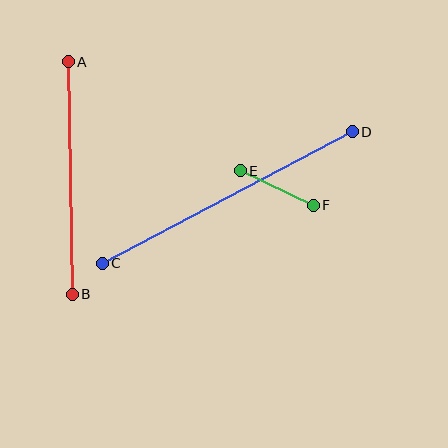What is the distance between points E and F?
The distance is approximately 81 pixels.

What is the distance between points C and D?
The distance is approximately 283 pixels.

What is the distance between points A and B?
The distance is approximately 232 pixels.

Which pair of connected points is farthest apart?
Points C and D are farthest apart.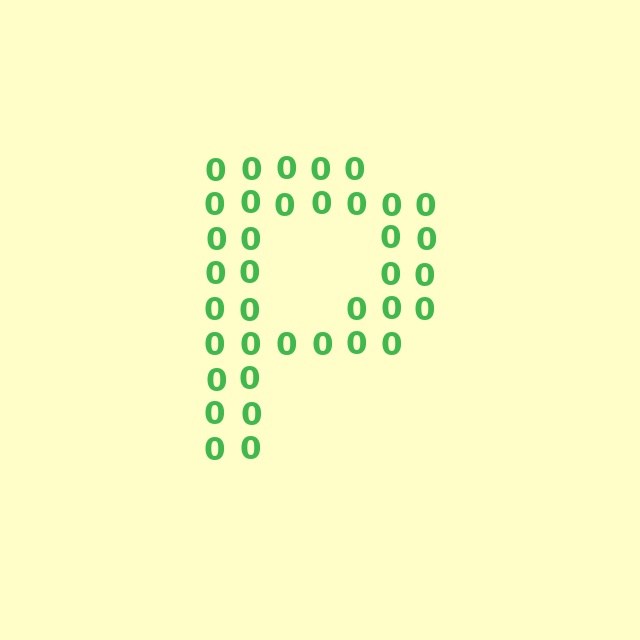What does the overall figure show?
The overall figure shows the letter P.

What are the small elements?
The small elements are digit 0's.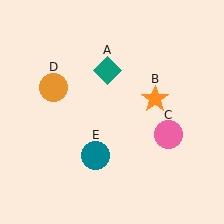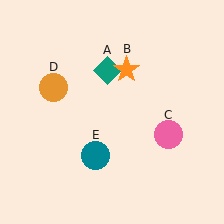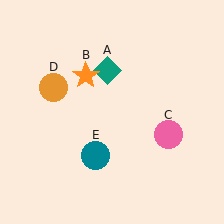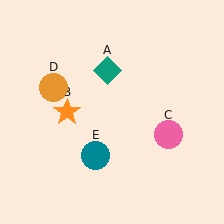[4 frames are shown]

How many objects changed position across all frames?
1 object changed position: orange star (object B).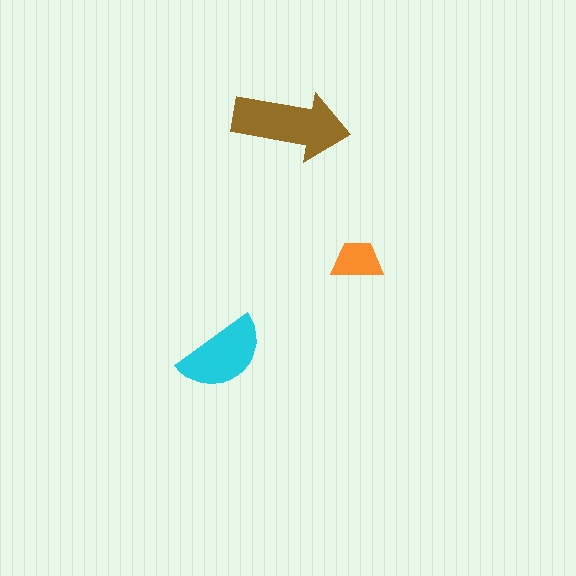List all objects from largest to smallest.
The brown arrow, the cyan semicircle, the orange trapezoid.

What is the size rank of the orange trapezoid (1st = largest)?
3rd.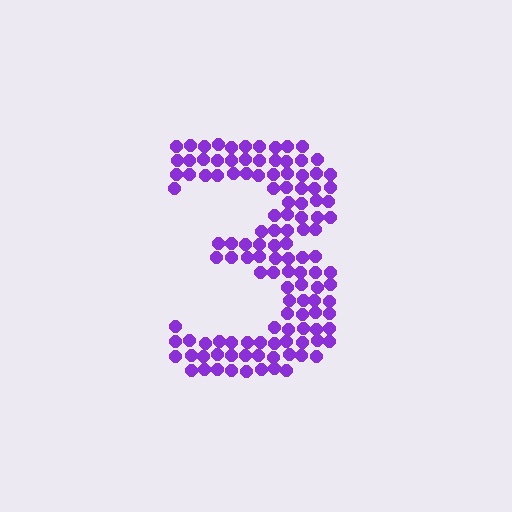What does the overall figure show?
The overall figure shows the digit 3.